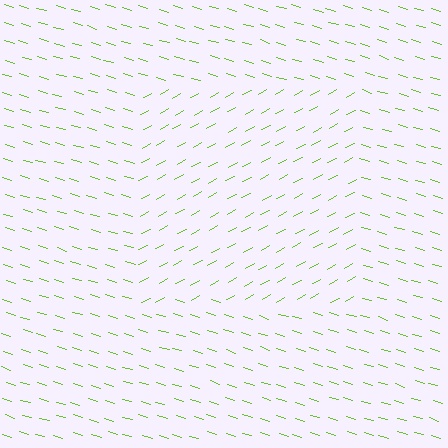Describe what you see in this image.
The image is filled with small lime line segments. A rectangle region in the image has lines oriented differently from the surrounding lines, creating a visible texture boundary.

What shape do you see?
I see a rectangle.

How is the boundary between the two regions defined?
The boundary is defined purely by a change in line orientation (approximately 45 degrees difference). All lines are the same color and thickness.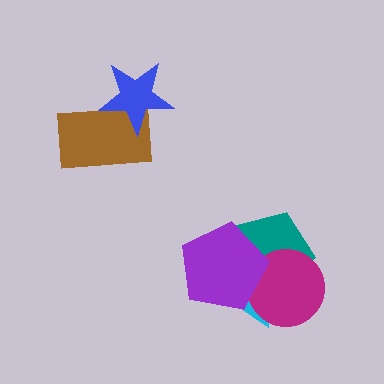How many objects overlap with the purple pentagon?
3 objects overlap with the purple pentagon.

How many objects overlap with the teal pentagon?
3 objects overlap with the teal pentagon.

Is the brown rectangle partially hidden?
Yes, it is partially covered by another shape.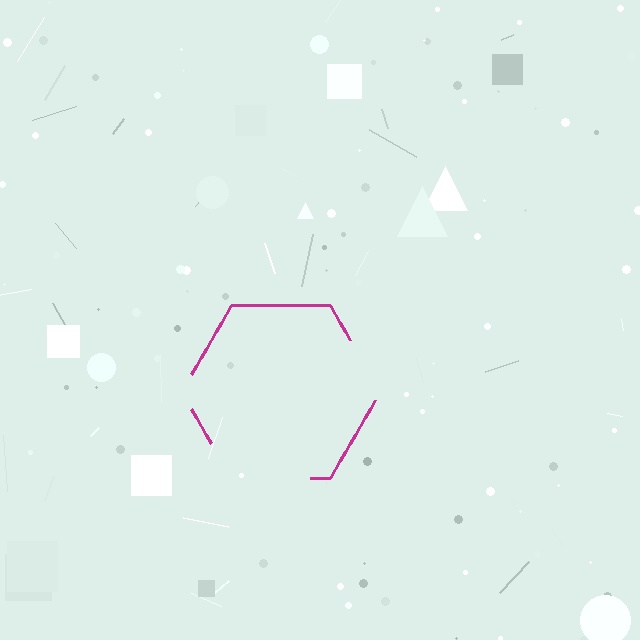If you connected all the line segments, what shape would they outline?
They would outline a hexagon.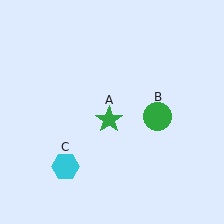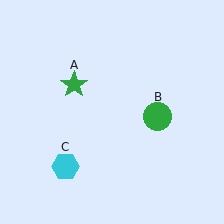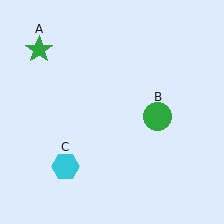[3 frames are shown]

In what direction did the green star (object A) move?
The green star (object A) moved up and to the left.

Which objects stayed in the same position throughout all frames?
Green circle (object B) and cyan hexagon (object C) remained stationary.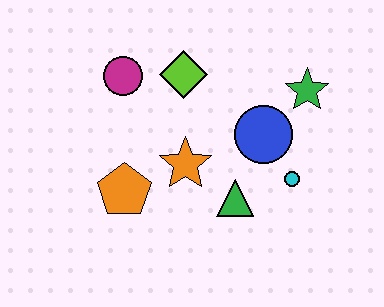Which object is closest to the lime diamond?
The magenta circle is closest to the lime diamond.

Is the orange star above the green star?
No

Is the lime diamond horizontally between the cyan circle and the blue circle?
No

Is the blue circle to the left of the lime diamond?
No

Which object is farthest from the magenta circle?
The cyan circle is farthest from the magenta circle.